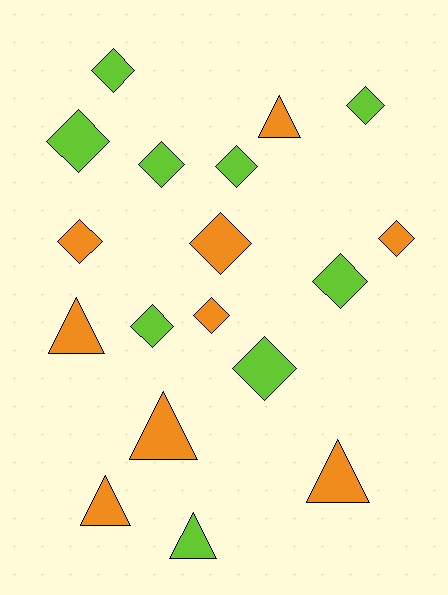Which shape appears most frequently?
Diamond, with 12 objects.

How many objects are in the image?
There are 18 objects.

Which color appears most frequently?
Orange, with 9 objects.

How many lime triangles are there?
There is 1 lime triangle.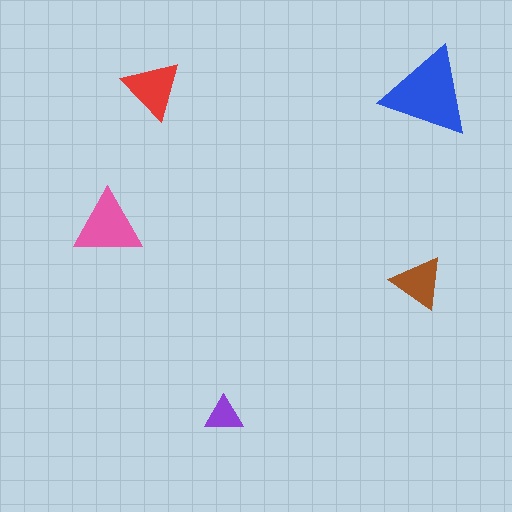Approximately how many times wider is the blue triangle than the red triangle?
About 1.5 times wider.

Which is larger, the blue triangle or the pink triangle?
The blue one.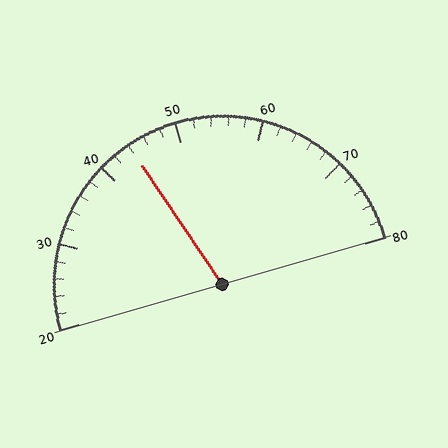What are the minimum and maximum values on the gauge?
The gauge ranges from 20 to 80.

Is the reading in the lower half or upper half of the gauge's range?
The reading is in the lower half of the range (20 to 80).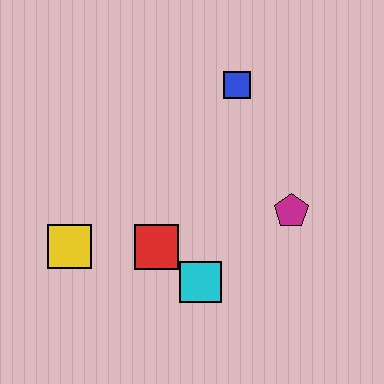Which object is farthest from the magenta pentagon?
The yellow square is farthest from the magenta pentagon.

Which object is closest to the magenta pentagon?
The cyan square is closest to the magenta pentagon.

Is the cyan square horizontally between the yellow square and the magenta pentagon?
Yes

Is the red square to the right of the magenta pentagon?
No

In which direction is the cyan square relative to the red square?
The cyan square is to the right of the red square.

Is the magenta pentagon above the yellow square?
Yes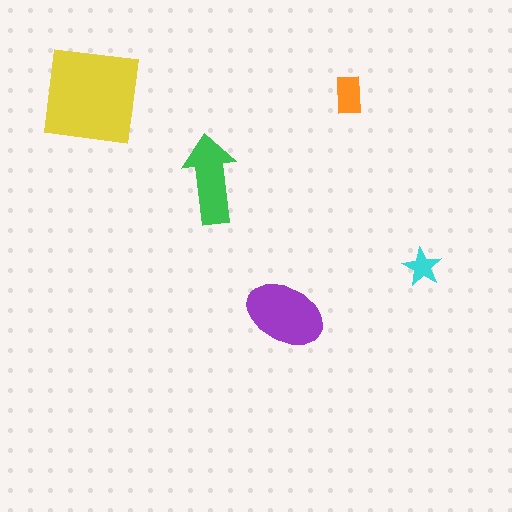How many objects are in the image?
There are 5 objects in the image.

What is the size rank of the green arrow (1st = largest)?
3rd.